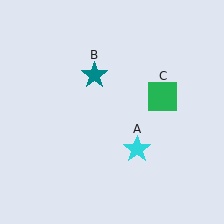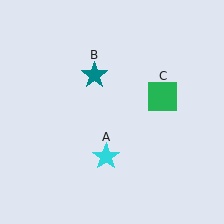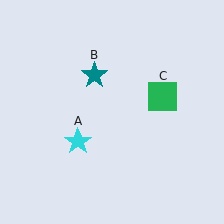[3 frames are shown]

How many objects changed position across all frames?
1 object changed position: cyan star (object A).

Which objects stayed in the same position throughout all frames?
Teal star (object B) and green square (object C) remained stationary.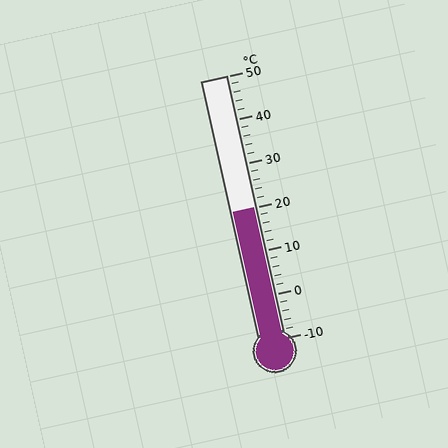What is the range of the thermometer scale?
The thermometer scale ranges from -10°C to 50°C.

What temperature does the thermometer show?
The thermometer shows approximately 20°C.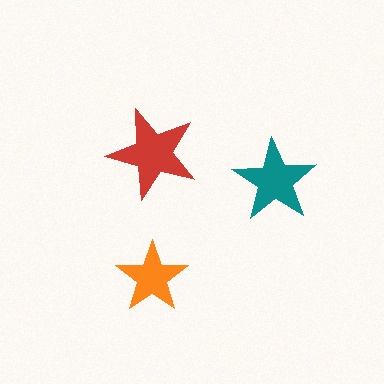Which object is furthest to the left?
The orange star is leftmost.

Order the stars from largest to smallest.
the red one, the teal one, the orange one.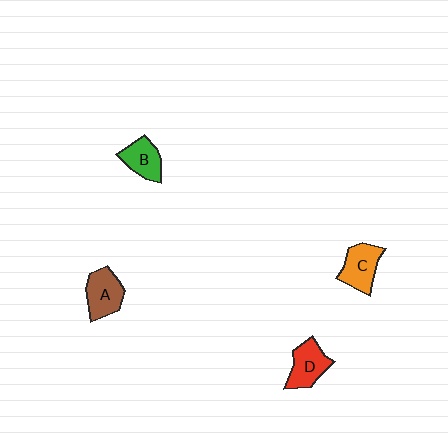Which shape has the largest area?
Shape A (brown).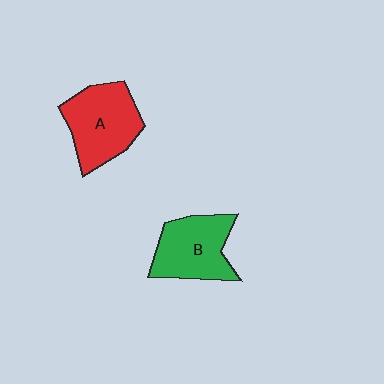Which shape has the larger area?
Shape A (red).